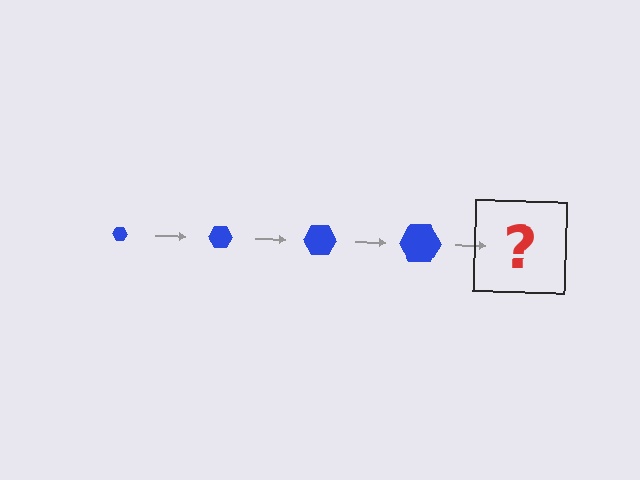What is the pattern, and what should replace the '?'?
The pattern is that the hexagon gets progressively larger each step. The '?' should be a blue hexagon, larger than the previous one.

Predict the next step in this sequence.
The next step is a blue hexagon, larger than the previous one.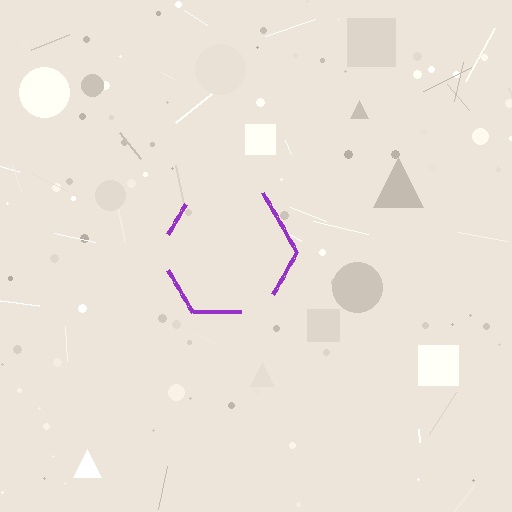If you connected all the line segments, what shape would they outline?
They would outline a hexagon.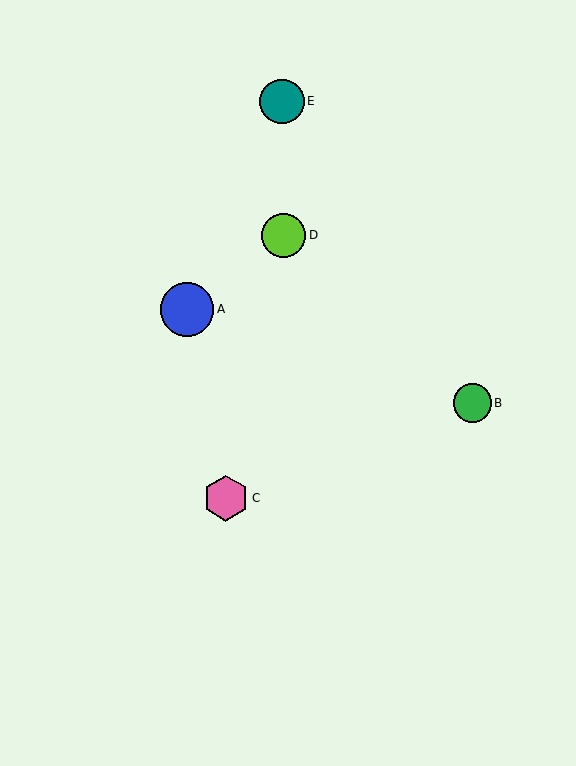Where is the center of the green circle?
The center of the green circle is at (472, 403).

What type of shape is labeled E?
Shape E is a teal circle.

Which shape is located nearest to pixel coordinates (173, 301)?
The blue circle (labeled A) at (187, 309) is nearest to that location.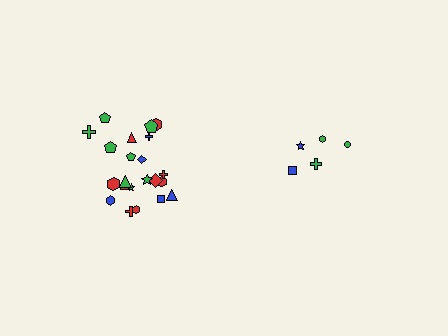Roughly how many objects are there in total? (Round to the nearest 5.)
Roughly 25 objects in total.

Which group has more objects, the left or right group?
The left group.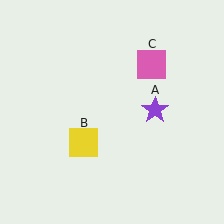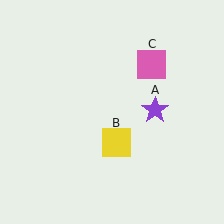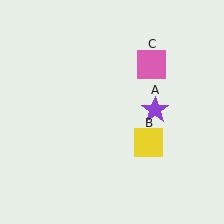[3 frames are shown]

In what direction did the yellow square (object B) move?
The yellow square (object B) moved right.